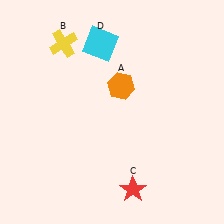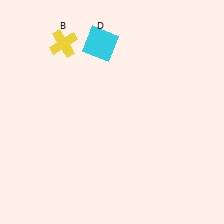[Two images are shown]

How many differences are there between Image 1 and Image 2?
There are 2 differences between the two images.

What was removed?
The red star (C), the orange hexagon (A) were removed in Image 2.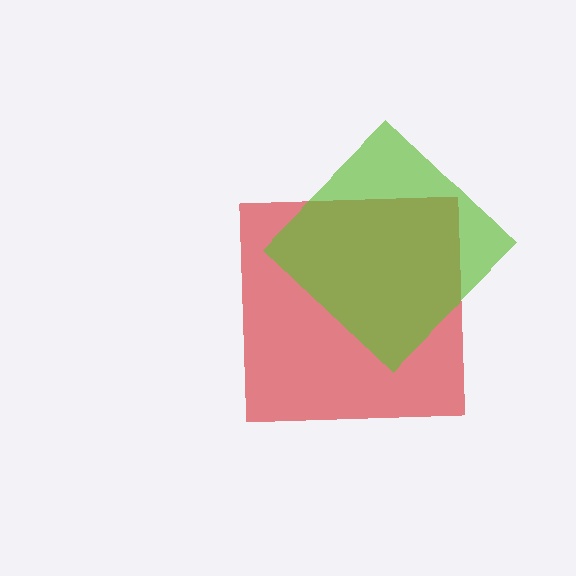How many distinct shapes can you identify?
There are 2 distinct shapes: a red square, a lime diamond.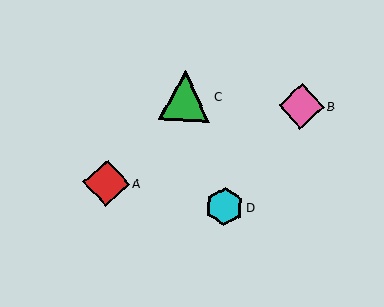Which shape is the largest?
The green triangle (labeled C) is the largest.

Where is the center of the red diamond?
The center of the red diamond is at (106, 183).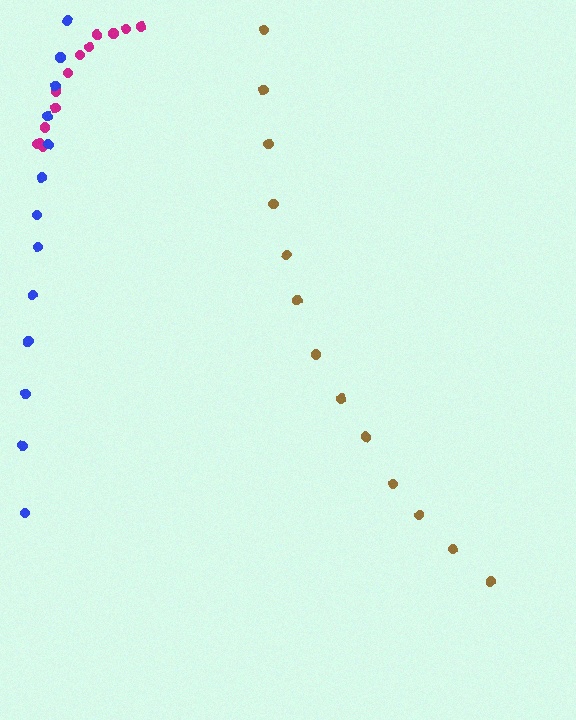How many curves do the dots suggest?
There are 3 distinct paths.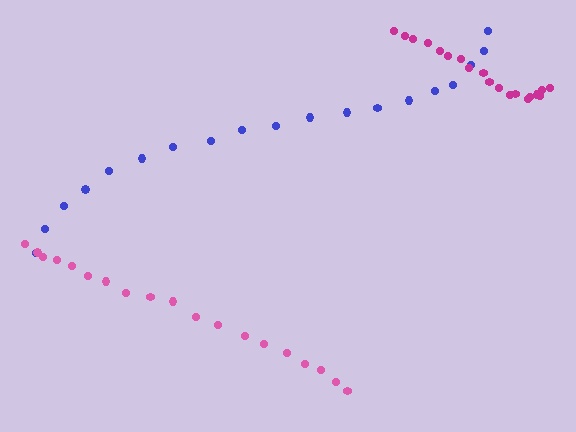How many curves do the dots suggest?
There are 3 distinct paths.